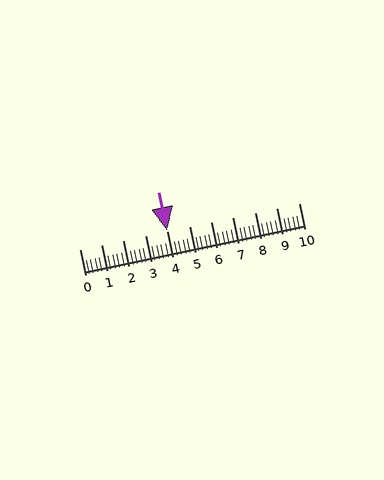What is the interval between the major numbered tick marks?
The major tick marks are spaced 1 units apart.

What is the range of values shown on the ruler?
The ruler shows values from 0 to 10.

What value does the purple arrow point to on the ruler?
The purple arrow points to approximately 4.0.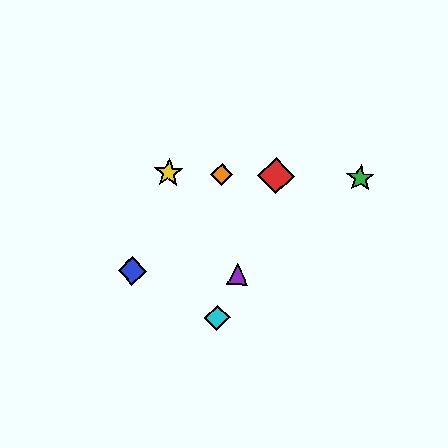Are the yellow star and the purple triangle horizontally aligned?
No, the yellow star is at y≈173 and the purple triangle is at y≈275.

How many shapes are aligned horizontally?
4 shapes (the red diamond, the green star, the yellow star, the orange diamond) are aligned horizontally.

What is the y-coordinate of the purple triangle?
The purple triangle is at y≈275.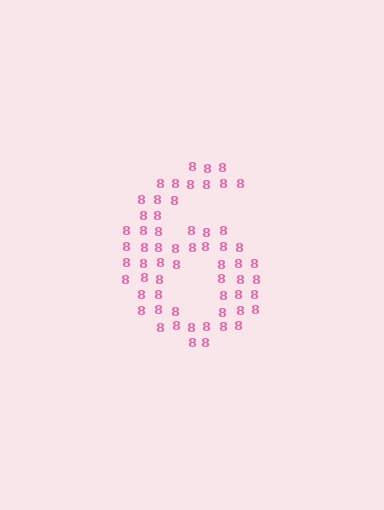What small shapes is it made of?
It is made of small digit 8's.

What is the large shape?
The large shape is the digit 6.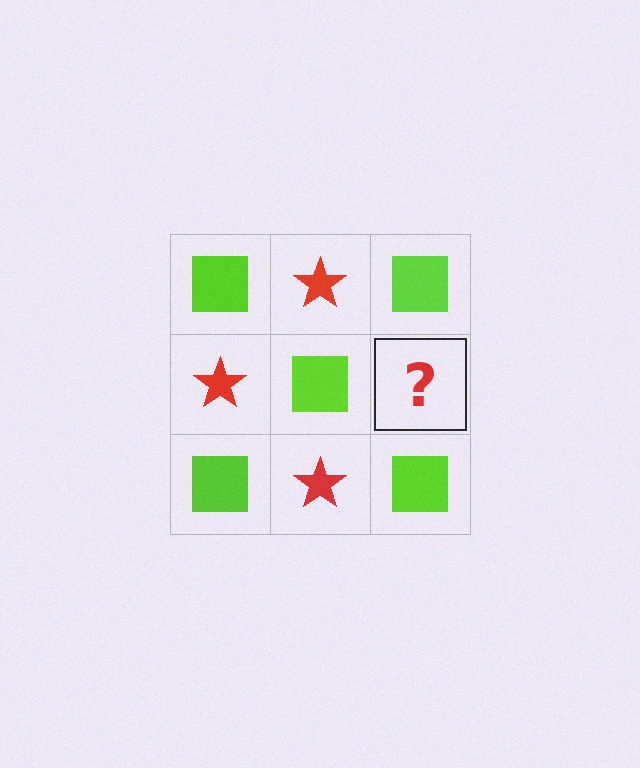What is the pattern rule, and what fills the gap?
The rule is that it alternates lime square and red star in a checkerboard pattern. The gap should be filled with a red star.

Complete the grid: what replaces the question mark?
The question mark should be replaced with a red star.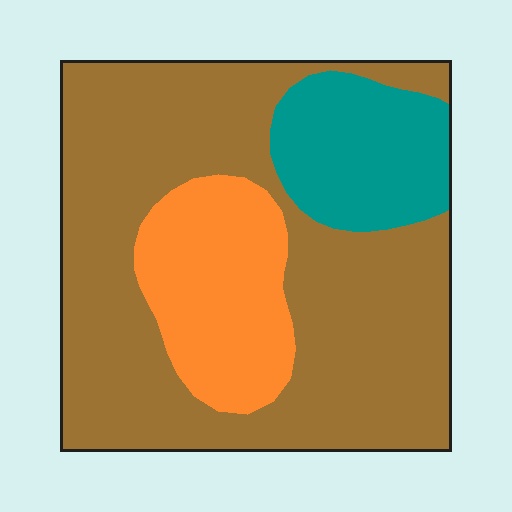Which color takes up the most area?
Brown, at roughly 65%.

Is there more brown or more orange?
Brown.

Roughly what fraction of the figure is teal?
Teal takes up less than a quarter of the figure.